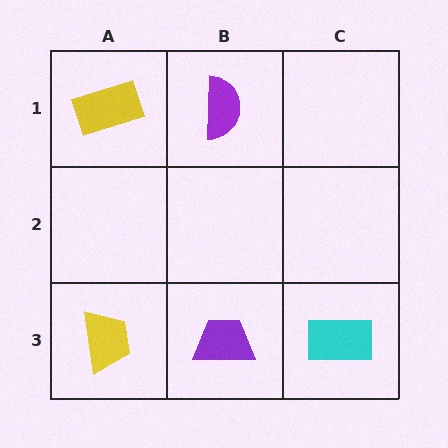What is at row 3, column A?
A yellow trapezoid.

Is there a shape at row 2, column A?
No, that cell is empty.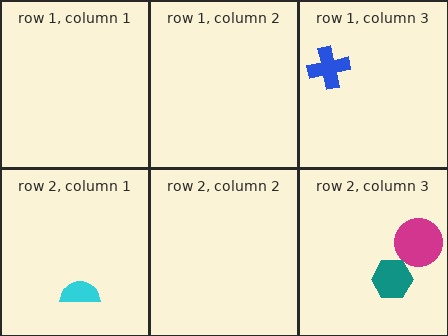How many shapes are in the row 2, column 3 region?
2.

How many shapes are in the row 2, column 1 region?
1.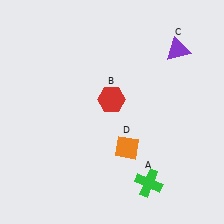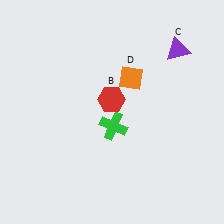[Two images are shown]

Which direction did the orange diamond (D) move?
The orange diamond (D) moved up.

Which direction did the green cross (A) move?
The green cross (A) moved up.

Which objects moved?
The objects that moved are: the green cross (A), the orange diamond (D).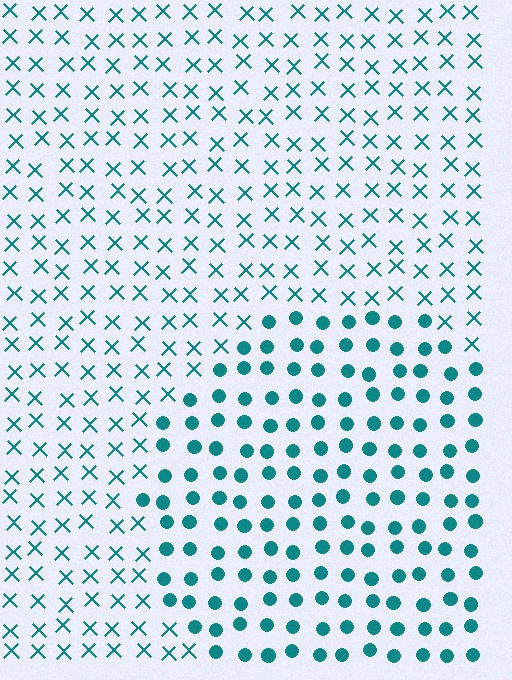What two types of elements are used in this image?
The image uses circles inside the circle region and X marks outside it.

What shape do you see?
I see a circle.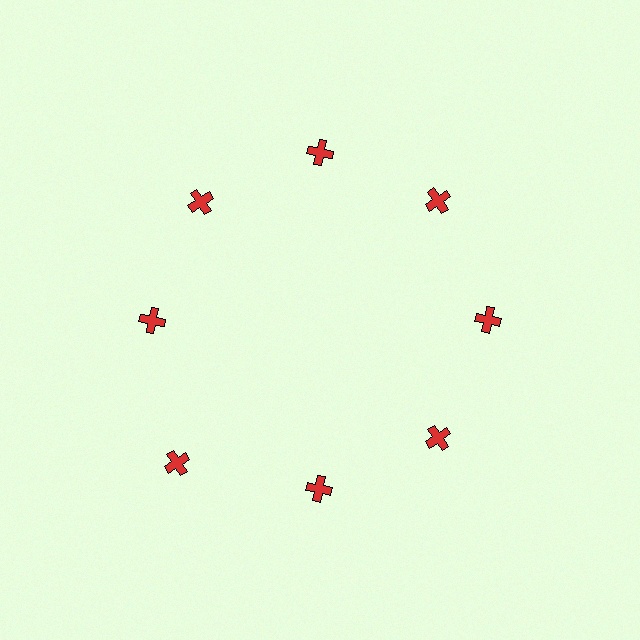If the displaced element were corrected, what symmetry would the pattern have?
It would have 8-fold rotational symmetry — the pattern would map onto itself every 45 degrees.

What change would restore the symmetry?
The symmetry would be restored by moving it inward, back onto the ring so that all 8 crosses sit at equal angles and equal distance from the center.